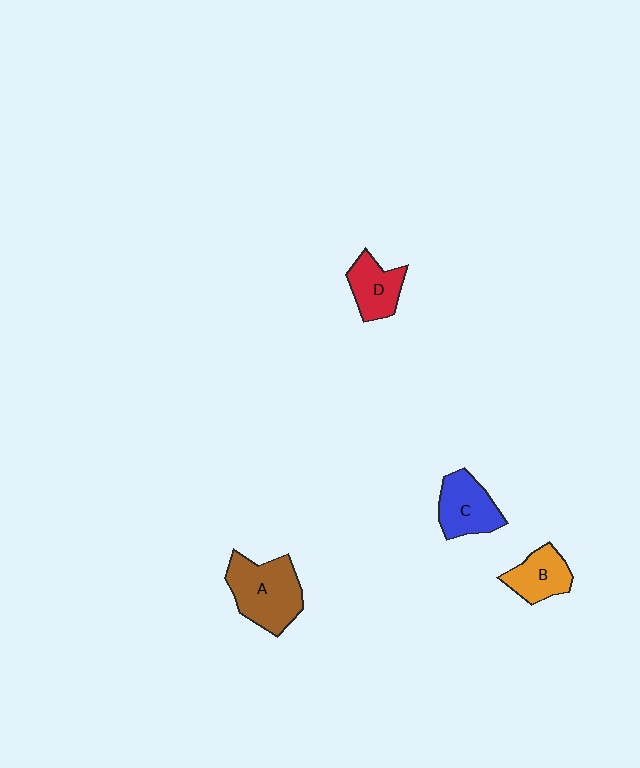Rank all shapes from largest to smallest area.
From largest to smallest: A (brown), C (blue), D (red), B (orange).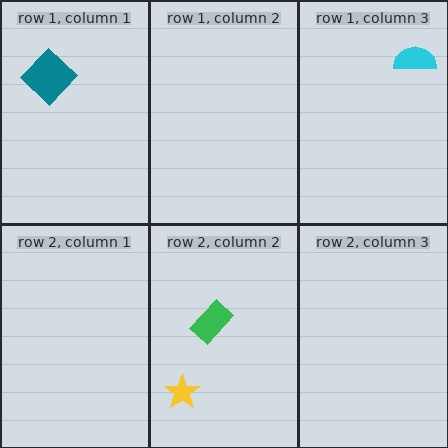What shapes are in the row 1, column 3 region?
The cyan semicircle.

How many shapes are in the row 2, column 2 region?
2.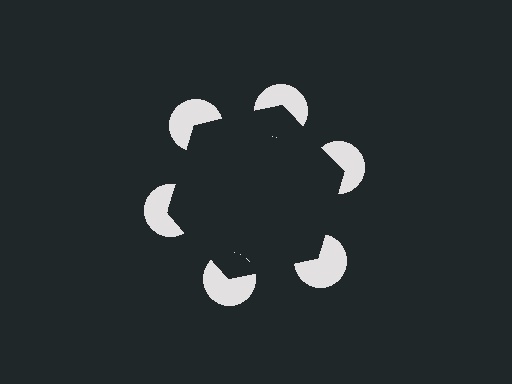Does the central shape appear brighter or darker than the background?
It typically appears slightly darker than the background, even though no actual brightness change is drawn.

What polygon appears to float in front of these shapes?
An illusory hexagon — its edges are inferred from the aligned wedge cuts in the pac-man discs, not physically drawn.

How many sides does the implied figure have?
6 sides.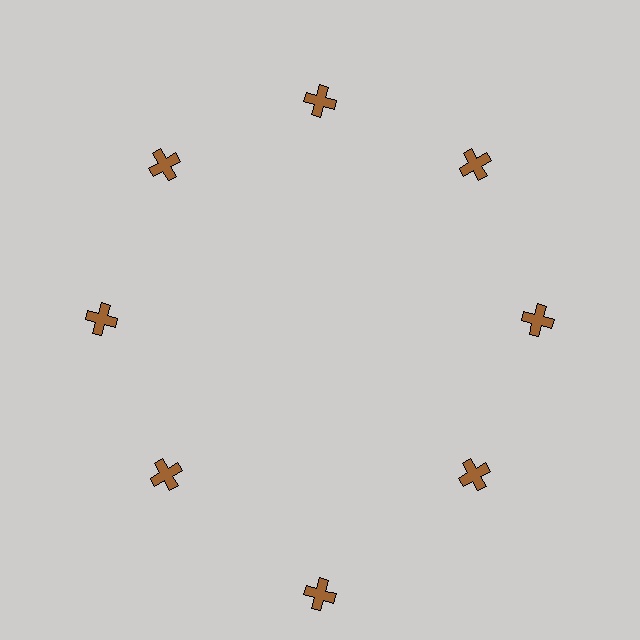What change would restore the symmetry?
The symmetry would be restored by moving it inward, back onto the ring so that all 8 crosses sit at equal angles and equal distance from the center.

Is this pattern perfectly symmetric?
No. The 8 brown crosses are arranged in a ring, but one element near the 6 o'clock position is pushed outward from the center, breaking the 8-fold rotational symmetry.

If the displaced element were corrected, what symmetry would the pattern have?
It would have 8-fold rotational symmetry — the pattern would map onto itself every 45 degrees.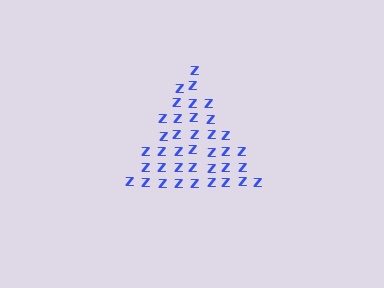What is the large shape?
The large shape is a triangle.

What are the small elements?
The small elements are letter Z's.